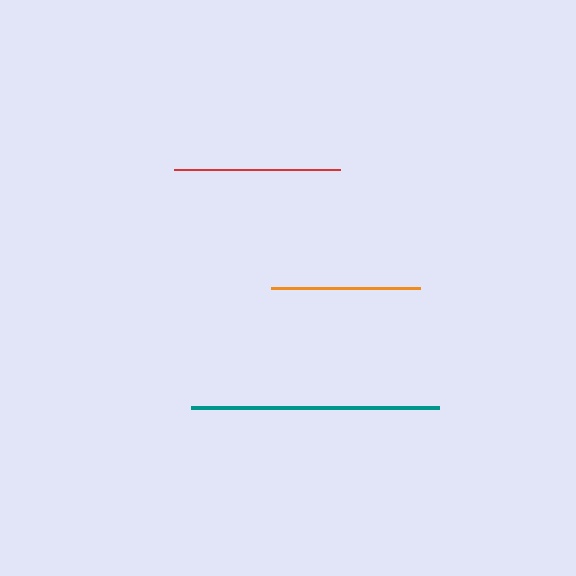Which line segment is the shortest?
The orange line is the shortest at approximately 149 pixels.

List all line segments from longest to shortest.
From longest to shortest: teal, red, orange.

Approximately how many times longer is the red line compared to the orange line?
The red line is approximately 1.1 times the length of the orange line.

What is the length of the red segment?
The red segment is approximately 166 pixels long.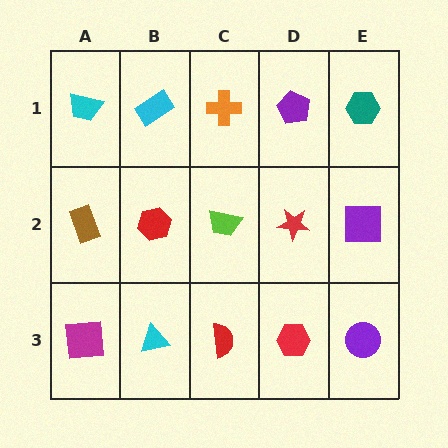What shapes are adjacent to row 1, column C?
A lime trapezoid (row 2, column C), a cyan rectangle (row 1, column B), a purple pentagon (row 1, column D).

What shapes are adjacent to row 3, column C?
A lime trapezoid (row 2, column C), a cyan triangle (row 3, column B), a red hexagon (row 3, column D).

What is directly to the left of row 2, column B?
A brown rectangle.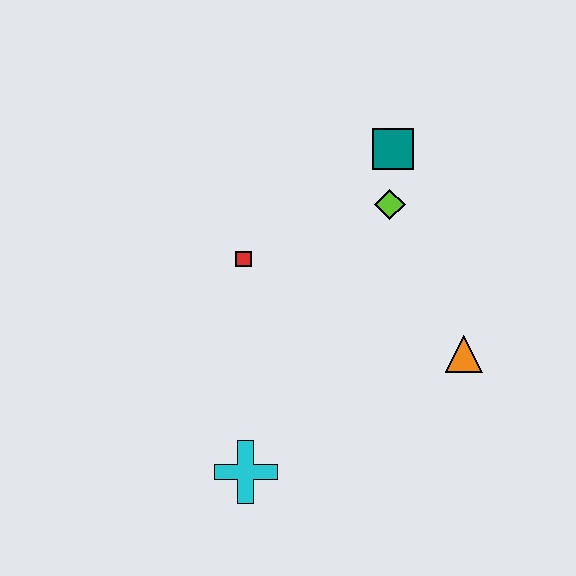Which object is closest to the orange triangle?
The lime diamond is closest to the orange triangle.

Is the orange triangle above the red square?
No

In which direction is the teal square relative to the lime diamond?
The teal square is above the lime diamond.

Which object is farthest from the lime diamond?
The cyan cross is farthest from the lime diamond.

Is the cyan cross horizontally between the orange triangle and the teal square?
No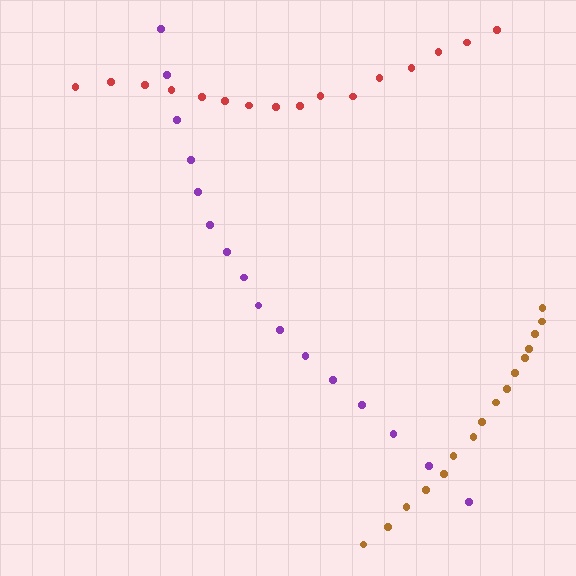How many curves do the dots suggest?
There are 3 distinct paths.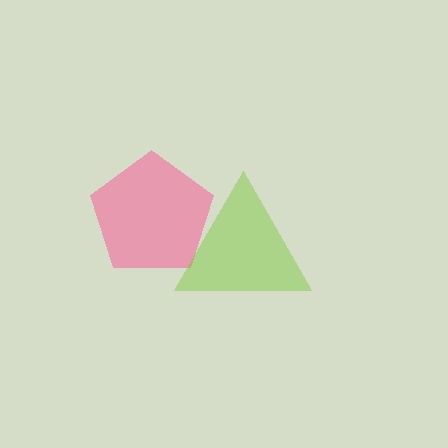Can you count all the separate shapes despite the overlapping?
Yes, there are 2 separate shapes.